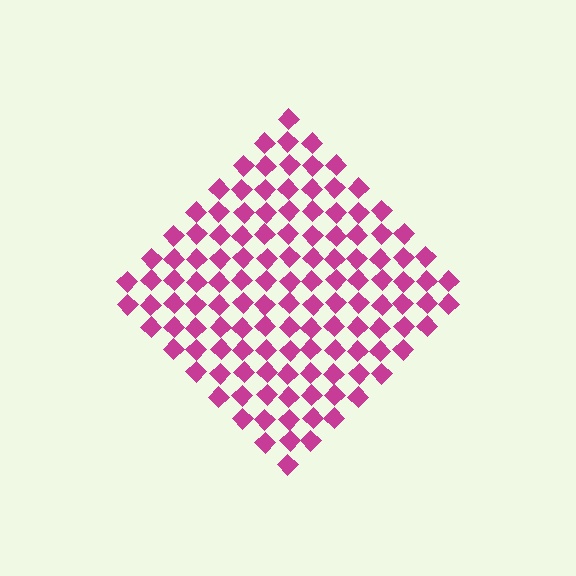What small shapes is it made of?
It is made of small diamonds.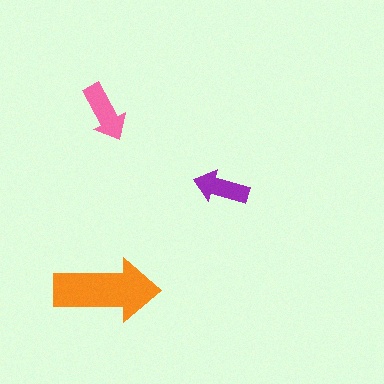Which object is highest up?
The pink arrow is topmost.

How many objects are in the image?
There are 3 objects in the image.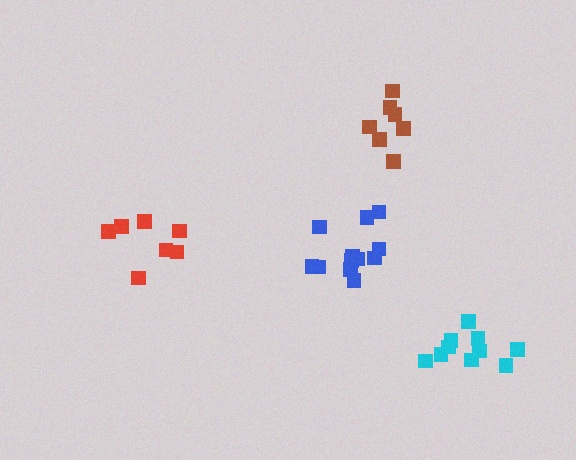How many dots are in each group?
Group 1: 12 dots, Group 2: 7 dots, Group 3: 8 dots, Group 4: 10 dots (37 total).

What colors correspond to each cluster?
The clusters are colored: blue, red, brown, cyan.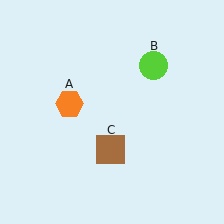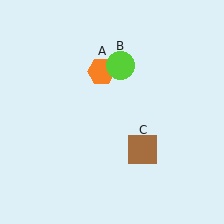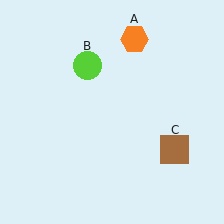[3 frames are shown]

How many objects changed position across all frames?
3 objects changed position: orange hexagon (object A), lime circle (object B), brown square (object C).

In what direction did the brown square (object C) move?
The brown square (object C) moved right.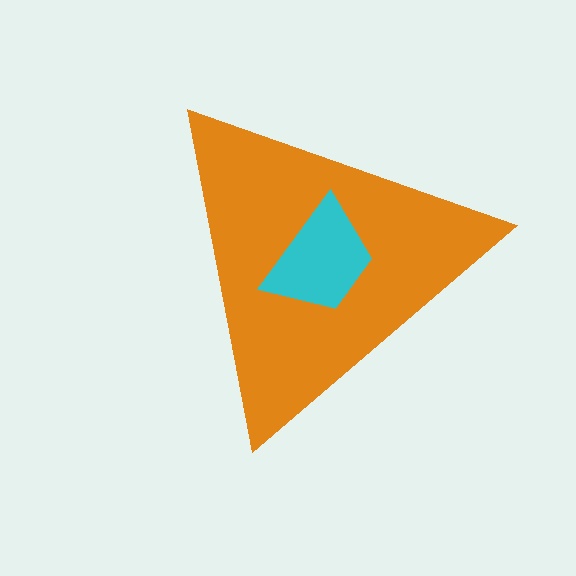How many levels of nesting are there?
2.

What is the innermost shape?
The cyan trapezoid.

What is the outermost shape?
The orange triangle.